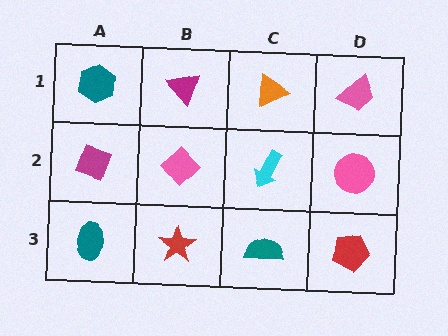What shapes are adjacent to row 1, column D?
A pink circle (row 2, column D), an orange triangle (row 1, column C).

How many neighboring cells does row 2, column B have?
4.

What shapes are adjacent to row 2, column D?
A pink trapezoid (row 1, column D), a red pentagon (row 3, column D), a cyan arrow (row 2, column C).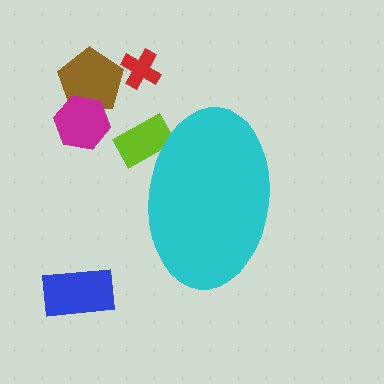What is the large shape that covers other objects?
A cyan ellipse.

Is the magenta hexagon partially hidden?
No, the magenta hexagon is fully visible.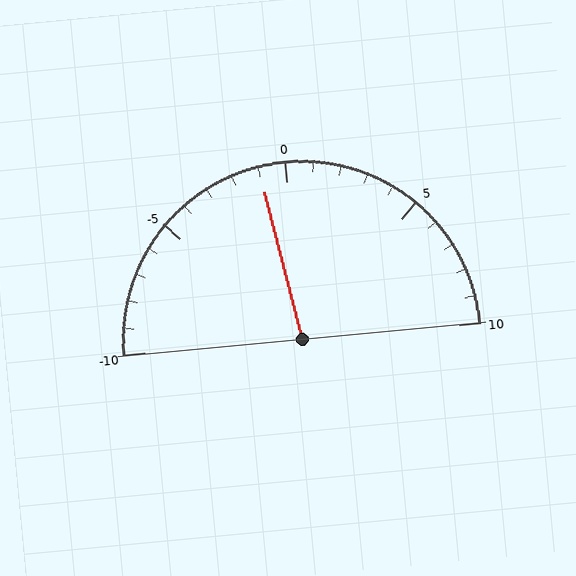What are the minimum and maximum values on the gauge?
The gauge ranges from -10 to 10.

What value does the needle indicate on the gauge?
The needle indicates approximately -1.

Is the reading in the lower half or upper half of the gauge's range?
The reading is in the lower half of the range (-10 to 10).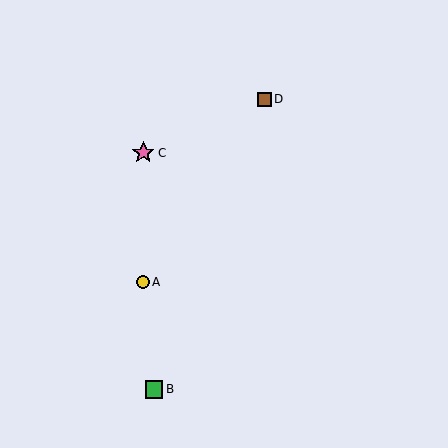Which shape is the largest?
The pink star (labeled C) is the largest.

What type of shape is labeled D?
Shape D is a brown square.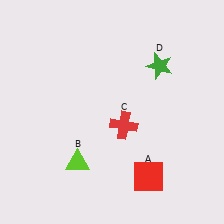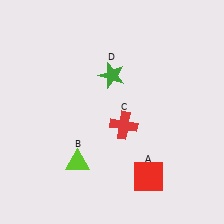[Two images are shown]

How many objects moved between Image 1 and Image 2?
1 object moved between the two images.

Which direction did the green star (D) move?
The green star (D) moved left.